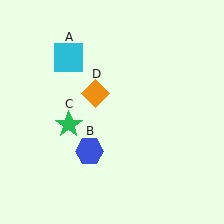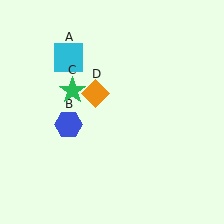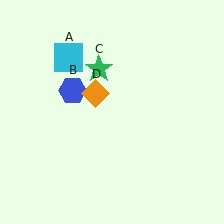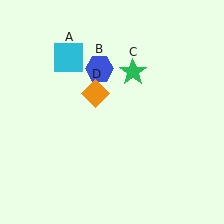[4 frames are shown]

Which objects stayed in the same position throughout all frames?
Cyan square (object A) and orange diamond (object D) remained stationary.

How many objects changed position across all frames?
2 objects changed position: blue hexagon (object B), green star (object C).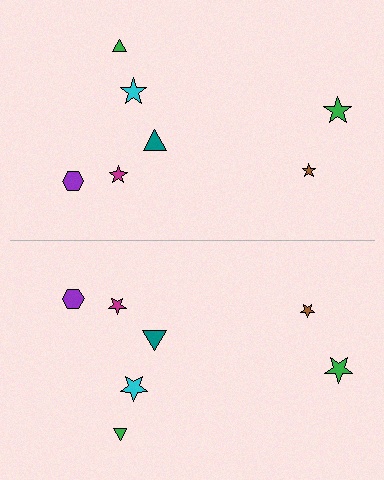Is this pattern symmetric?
Yes, this pattern has bilateral (reflection) symmetry.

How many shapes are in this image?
There are 14 shapes in this image.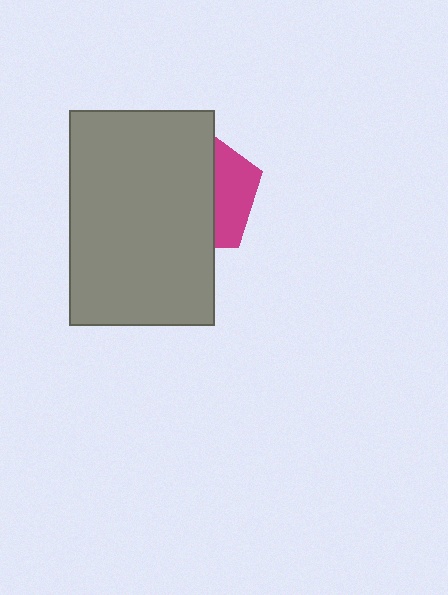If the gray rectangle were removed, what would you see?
You would see the complete magenta pentagon.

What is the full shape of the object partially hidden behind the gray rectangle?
The partially hidden object is a magenta pentagon.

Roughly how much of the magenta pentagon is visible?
A small part of it is visible (roughly 32%).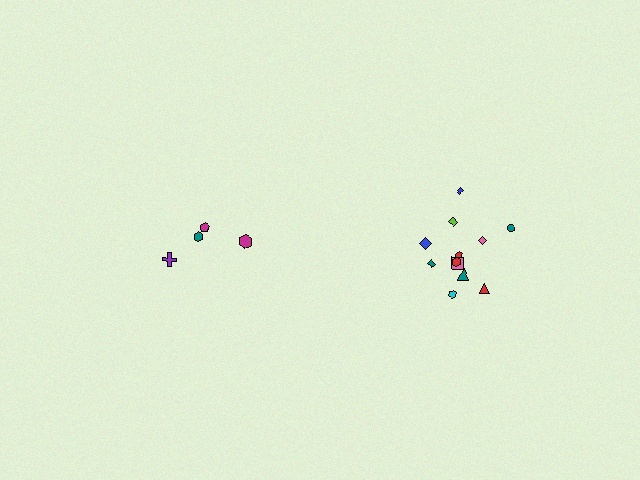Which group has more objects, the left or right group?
The right group.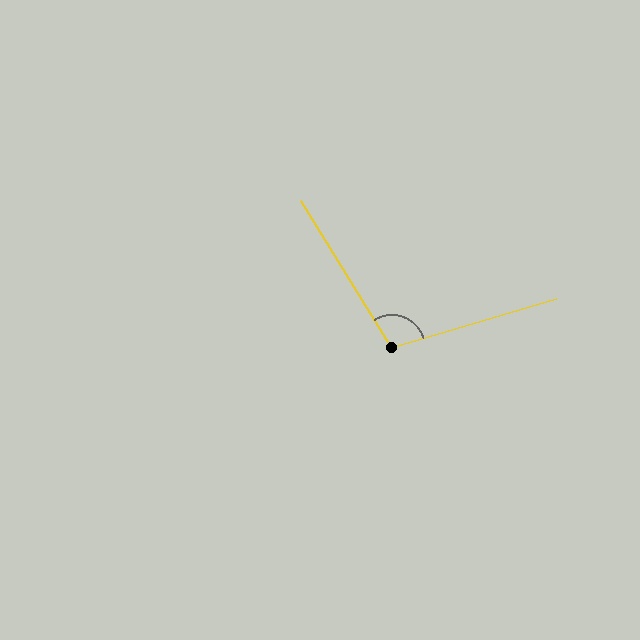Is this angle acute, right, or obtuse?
It is obtuse.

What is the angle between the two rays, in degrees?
Approximately 105 degrees.